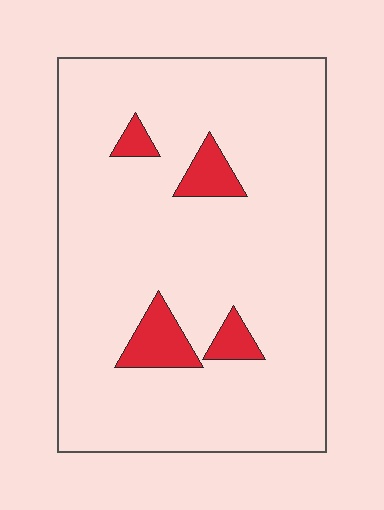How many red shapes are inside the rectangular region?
4.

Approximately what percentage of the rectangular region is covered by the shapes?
Approximately 10%.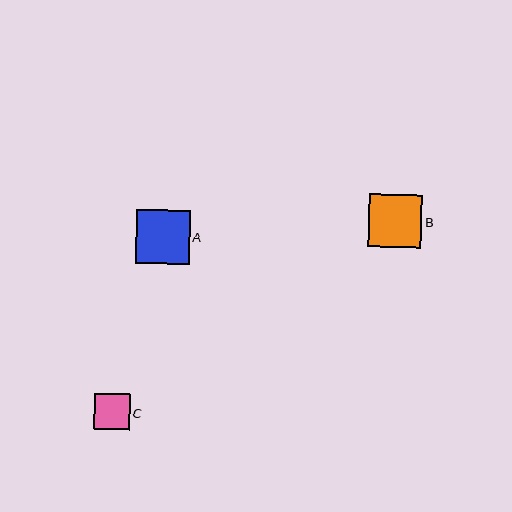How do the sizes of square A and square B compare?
Square A and square B are approximately the same size.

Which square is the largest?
Square A is the largest with a size of approximately 54 pixels.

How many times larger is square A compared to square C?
Square A is approximately 1.5 times the size of square C.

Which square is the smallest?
Square C is the smallest with a size of approximately 36 pixels.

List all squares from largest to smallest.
From largest to smallest: A, B, C.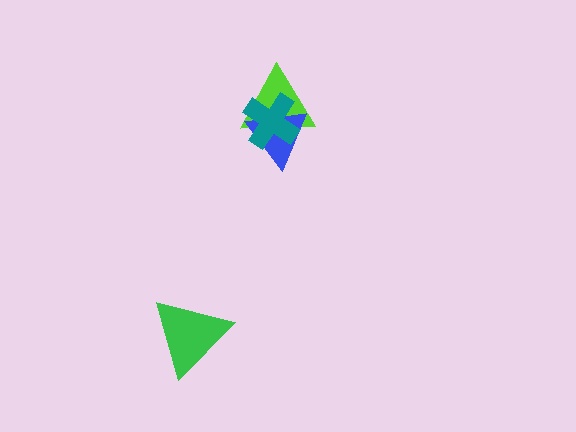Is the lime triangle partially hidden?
Yes, it is partially covered by another shape.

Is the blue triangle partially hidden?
Yes, it is partially covered by another shape.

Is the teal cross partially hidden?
No, no other shape covers it.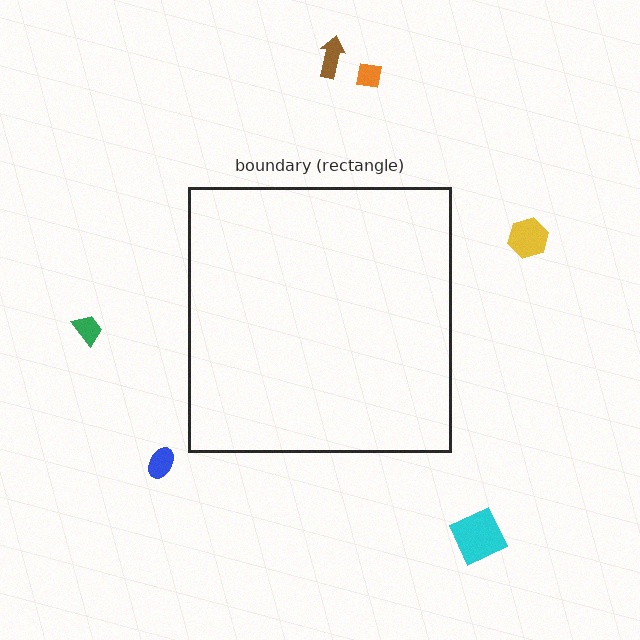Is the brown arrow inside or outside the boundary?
Outside.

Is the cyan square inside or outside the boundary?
Outside.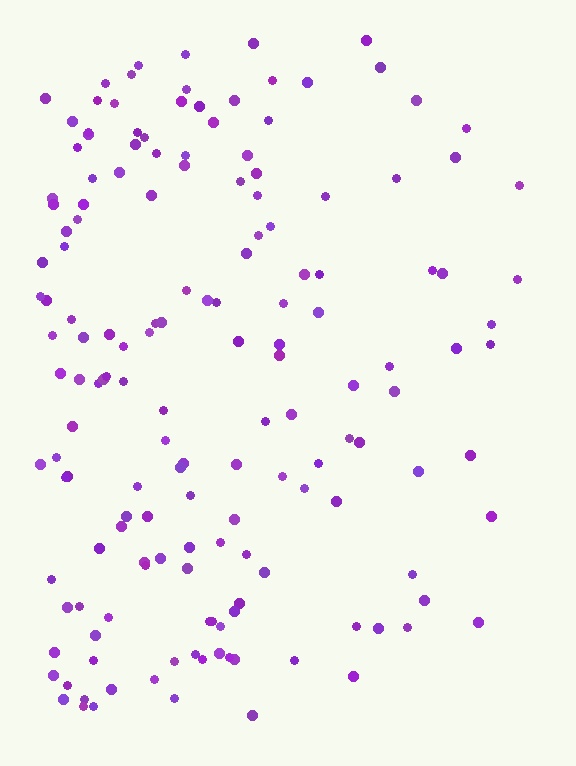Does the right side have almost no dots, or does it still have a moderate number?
Still a moderate number, just noticeably fewer than the left.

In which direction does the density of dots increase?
From right to left, with the left side densest.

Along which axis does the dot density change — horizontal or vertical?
Horizontal.